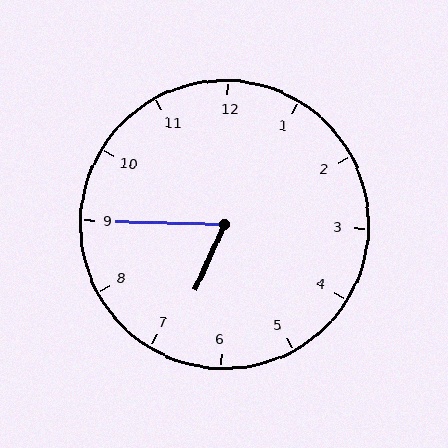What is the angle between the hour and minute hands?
Approximately 68 degrees.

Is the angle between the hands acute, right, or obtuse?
It is acute.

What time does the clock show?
6:45.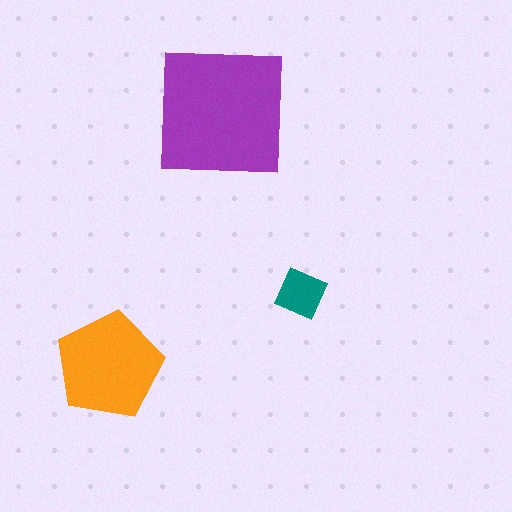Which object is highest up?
The purple square is topmost.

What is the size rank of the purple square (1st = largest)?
1st.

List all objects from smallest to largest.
The teal diamond, the orange pentagon, the purple square.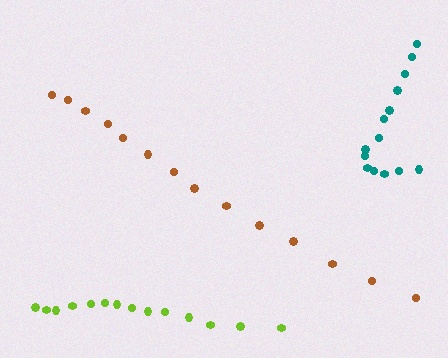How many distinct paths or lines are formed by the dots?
There are 3 distinct paths.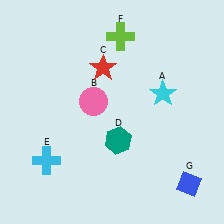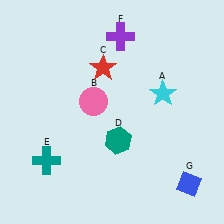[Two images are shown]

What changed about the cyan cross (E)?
In Image 1, E is cyan. In Image 2, it changed to teal.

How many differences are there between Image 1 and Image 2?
There are 2 differences between the two images.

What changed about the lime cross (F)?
In Image 1, F is lime. In Image 2, it changed to purple.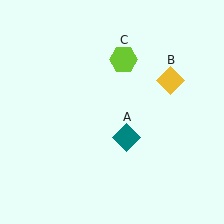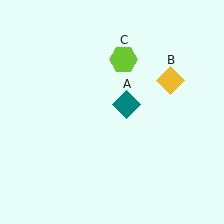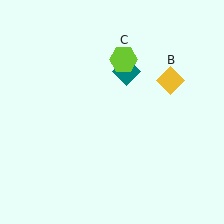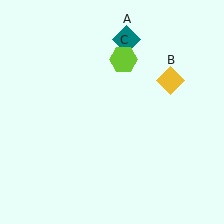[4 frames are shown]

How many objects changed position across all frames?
1 object changed position: teal diamond (object A).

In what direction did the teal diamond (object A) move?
The teal diamond (object A) moved up.